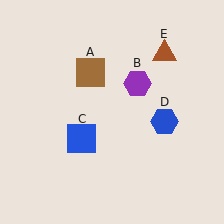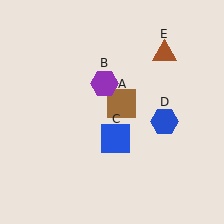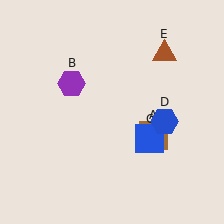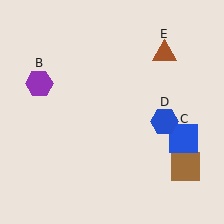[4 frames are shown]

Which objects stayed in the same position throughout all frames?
Blue hexagon (object D) and brown triangle (object E) remained stationary.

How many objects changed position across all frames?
3 objects changed position: brown square (object A), purple hexagon (object B), blue square (object C).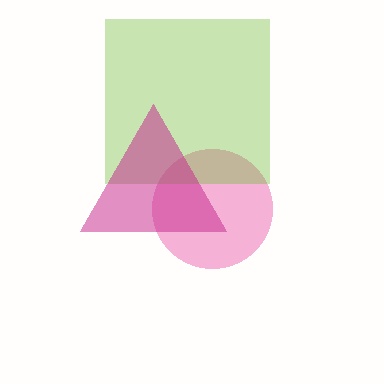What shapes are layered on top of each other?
The layered shapes are: a pink circle, a lime square, a magenta triangle.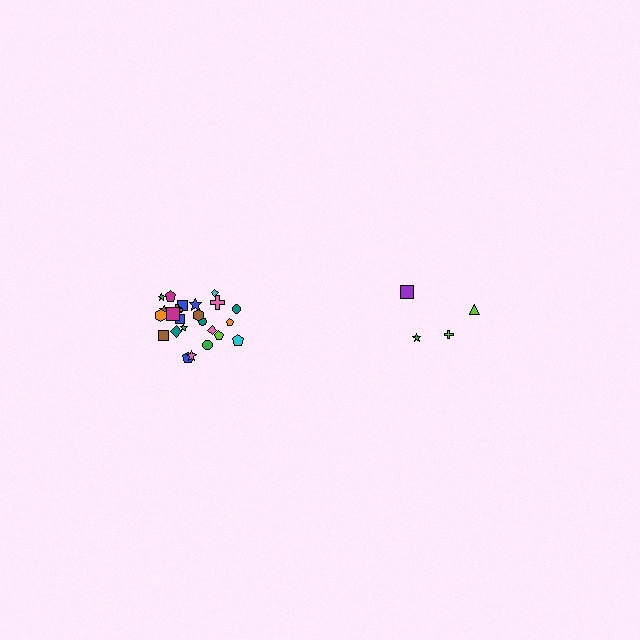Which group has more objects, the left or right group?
The left group.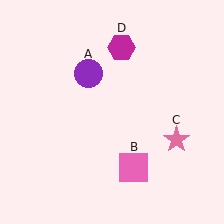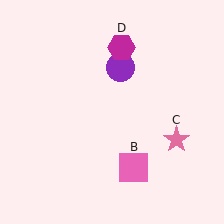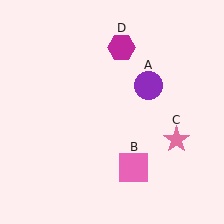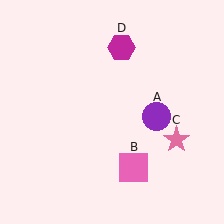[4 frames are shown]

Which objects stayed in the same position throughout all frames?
Pink square (object B) and pink star (object C) and magenta hexagon (object D) remained stationary.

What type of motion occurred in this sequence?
The purple circle (object A) rotated clockwise around the center of the scene.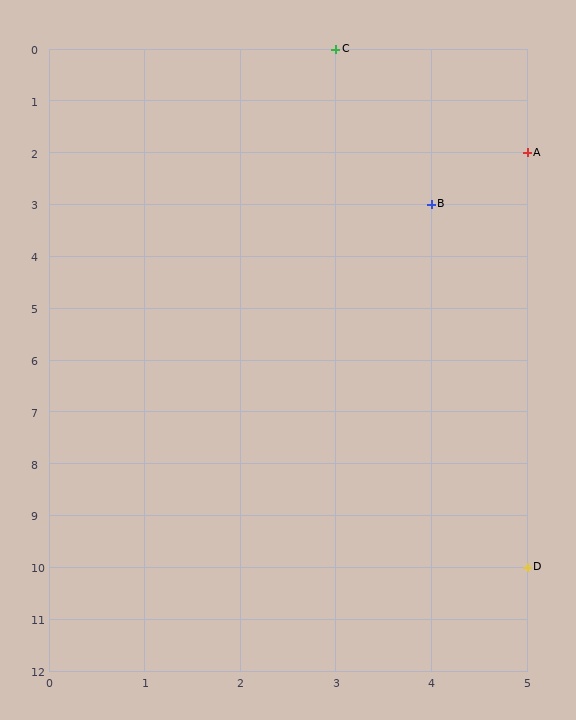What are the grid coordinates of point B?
Point B is at grid coordinates (4, 3).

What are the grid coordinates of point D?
Point D is at grid coordinates (5, 10).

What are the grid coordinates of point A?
Point A is at grid coordinates (5, 2).